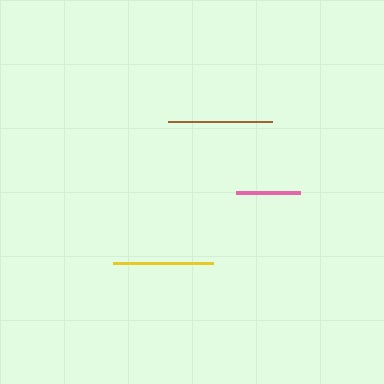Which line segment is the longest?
The brown line is the longest at approximately 103 pixels.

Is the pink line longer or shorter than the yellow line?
The yellow line is longer than the pink line.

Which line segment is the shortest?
The pink line is the shortest at approximately 64 pixels.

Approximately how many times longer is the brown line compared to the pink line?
The brown line is approximately 1.6 times the length of the pink line.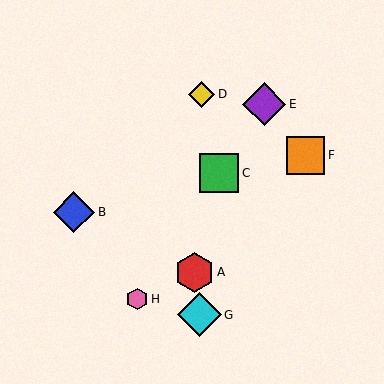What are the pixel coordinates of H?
Object H is at (137, 299).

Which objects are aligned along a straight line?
Objects C, E, H are aligned along a straight line.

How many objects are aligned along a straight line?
3 objects (C, E, H) are aligned along a straight line.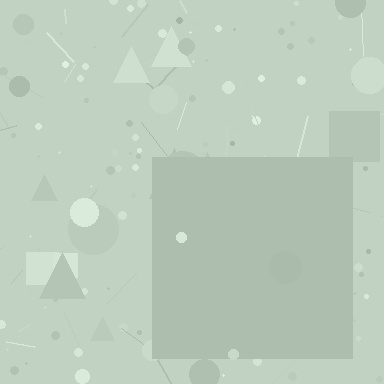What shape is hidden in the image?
A square is hidden in the image.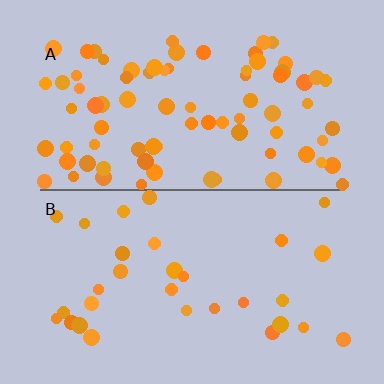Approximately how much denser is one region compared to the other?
Approximately 2.6× — region A over region B.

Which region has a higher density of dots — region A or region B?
A (the top).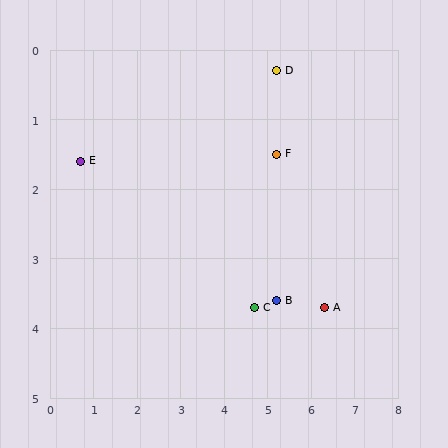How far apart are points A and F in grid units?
Points A and F are about 2.5 grid units apart.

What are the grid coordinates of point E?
Point E is at approximately (0.7, 1.6).